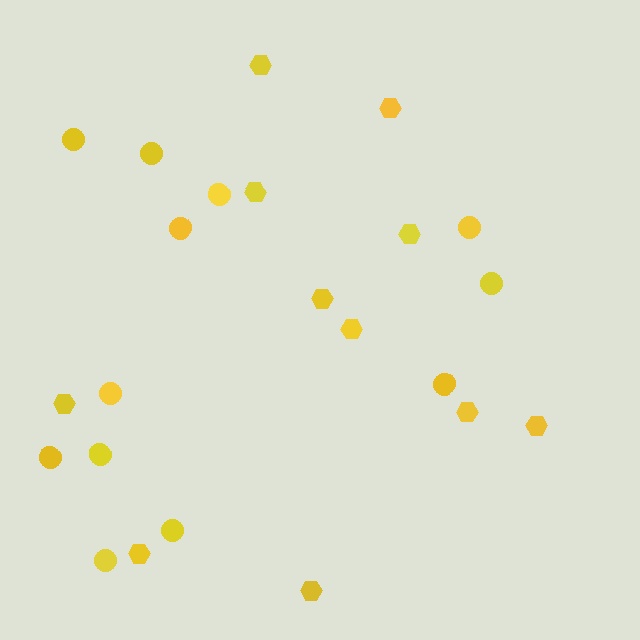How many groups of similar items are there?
There are 2 groups: one group of circles (12) and one group of hexagons (11).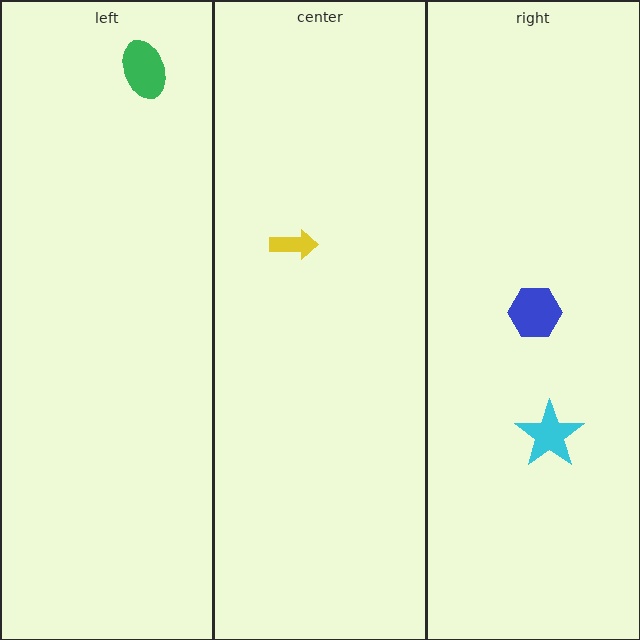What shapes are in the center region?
The yellow arrow.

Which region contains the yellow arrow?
The center region.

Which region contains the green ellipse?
The left region.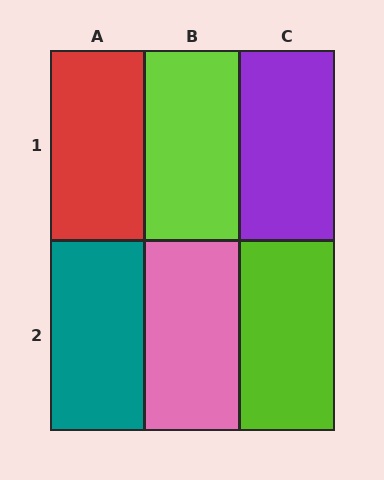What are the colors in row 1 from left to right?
Red, lime, purple.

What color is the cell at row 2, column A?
Teal.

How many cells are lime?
2 cells are lime.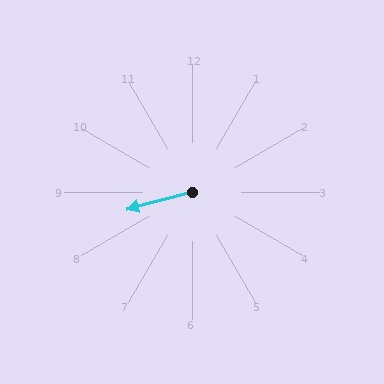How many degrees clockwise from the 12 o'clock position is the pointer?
Approximately 255 degrees.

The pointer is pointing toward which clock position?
Roughly 9 o'clock.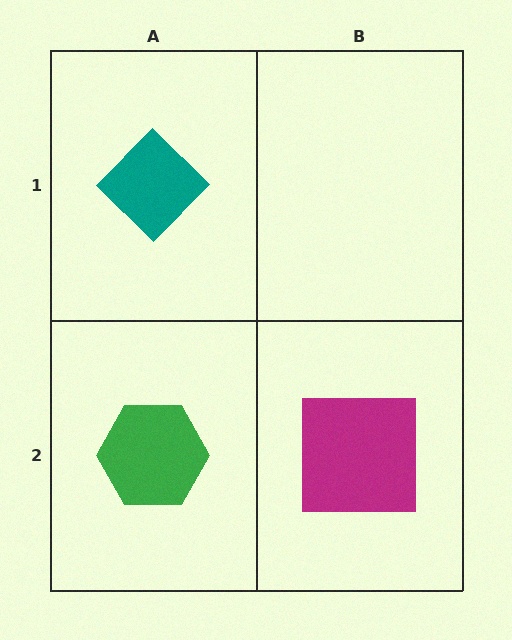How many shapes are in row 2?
2 shapes.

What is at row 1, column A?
A teal diamond.